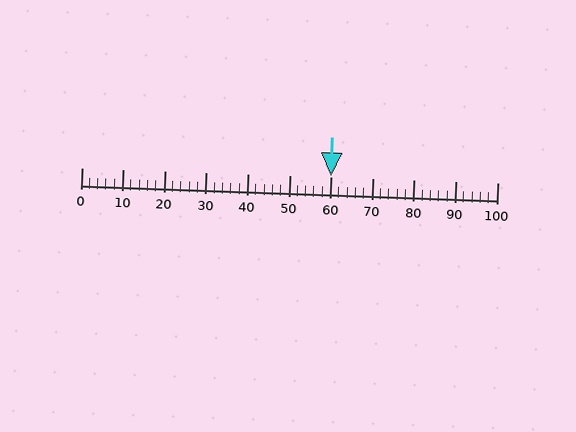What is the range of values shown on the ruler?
The ruler shows values from 0 to 100.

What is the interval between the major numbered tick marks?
The major tick marks are spaced 10 units apart.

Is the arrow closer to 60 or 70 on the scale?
The arrow is closer to 60.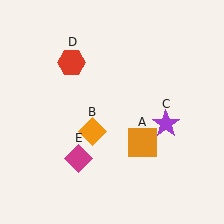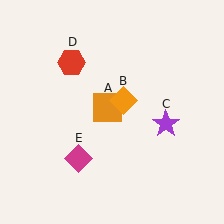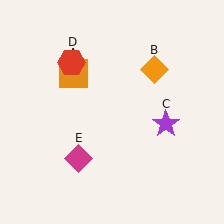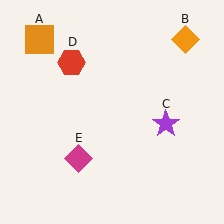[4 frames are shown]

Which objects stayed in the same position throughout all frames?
Purple star (object C) and red hexagon (object D) and magenta diamond (object E) remained stationary.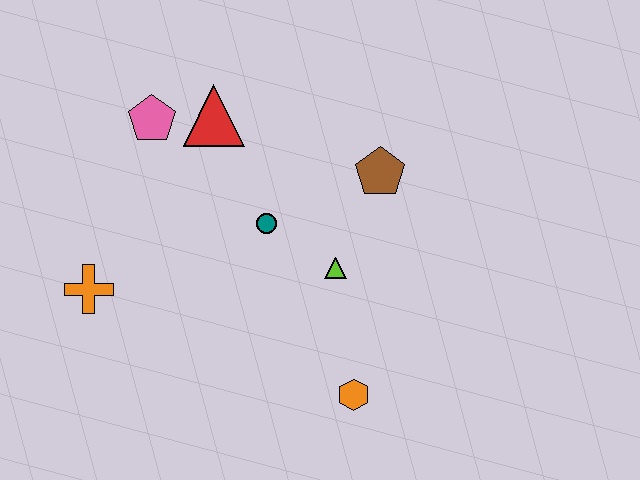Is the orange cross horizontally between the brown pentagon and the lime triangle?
No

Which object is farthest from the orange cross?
The brown pentagon is farthest from the orange cross.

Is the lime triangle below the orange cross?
No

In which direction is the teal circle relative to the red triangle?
The teal circle is below the red triangle.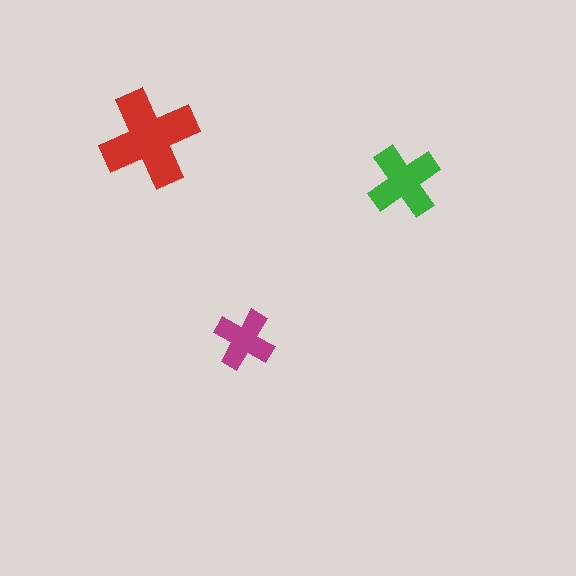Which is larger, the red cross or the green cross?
The red one.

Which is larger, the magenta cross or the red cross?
The red one.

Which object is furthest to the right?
The green cross is rightmost.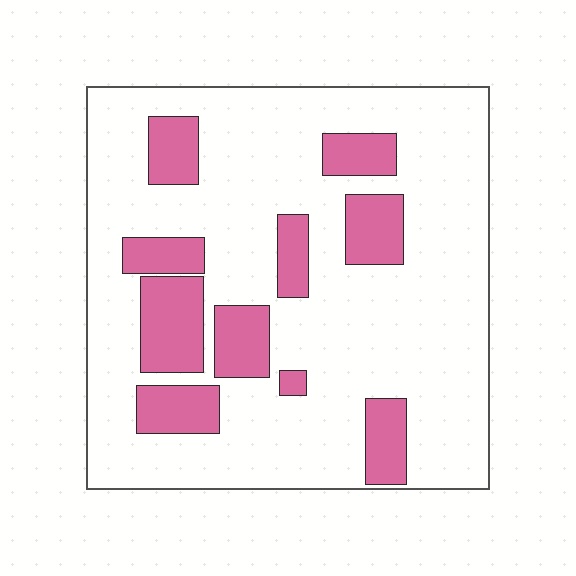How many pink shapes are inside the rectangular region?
10.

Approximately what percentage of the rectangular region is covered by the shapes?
Approximately 20%.